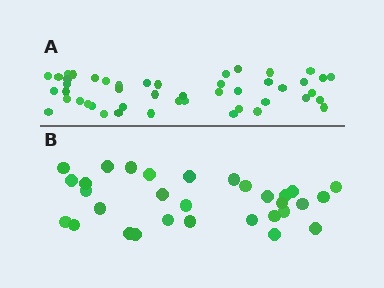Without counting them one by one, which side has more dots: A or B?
Region A (the top region) has more dots.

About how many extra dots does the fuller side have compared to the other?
Region A has approximately 15 more dots than region B.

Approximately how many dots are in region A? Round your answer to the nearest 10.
About 50 dots. (The exact count is 47, which rounds to 50.)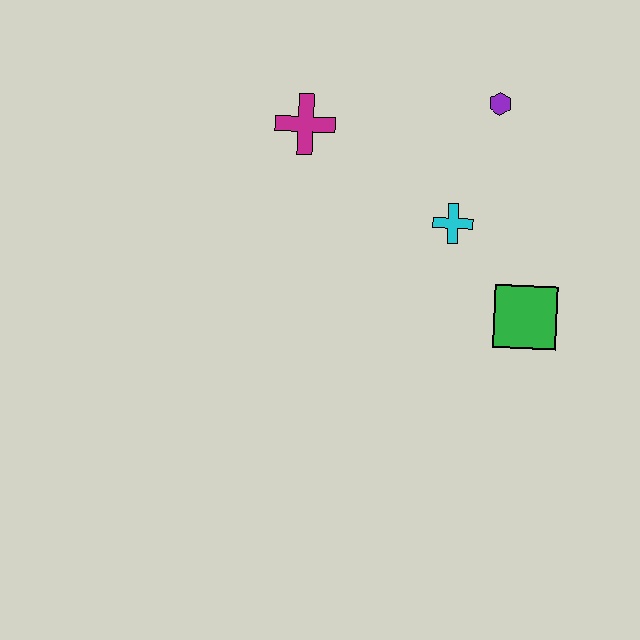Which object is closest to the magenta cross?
The cyan cross is closest to the magenta cross.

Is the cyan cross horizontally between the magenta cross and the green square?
Yes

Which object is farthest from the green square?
The magenta cross is farthest from the green square.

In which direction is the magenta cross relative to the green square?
The magenta cross is to the left of the green square.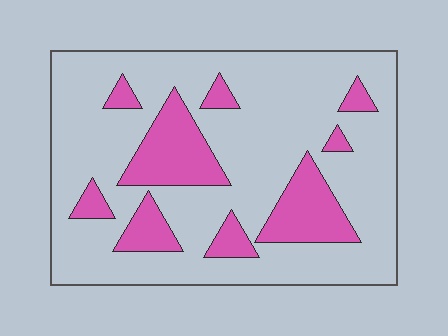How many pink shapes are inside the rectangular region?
9.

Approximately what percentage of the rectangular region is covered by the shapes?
Approximately 20%.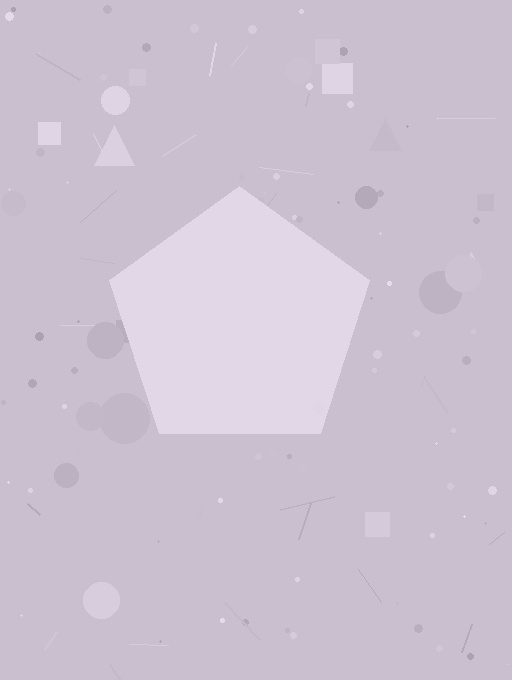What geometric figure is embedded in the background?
A pentagon is embedded in the background.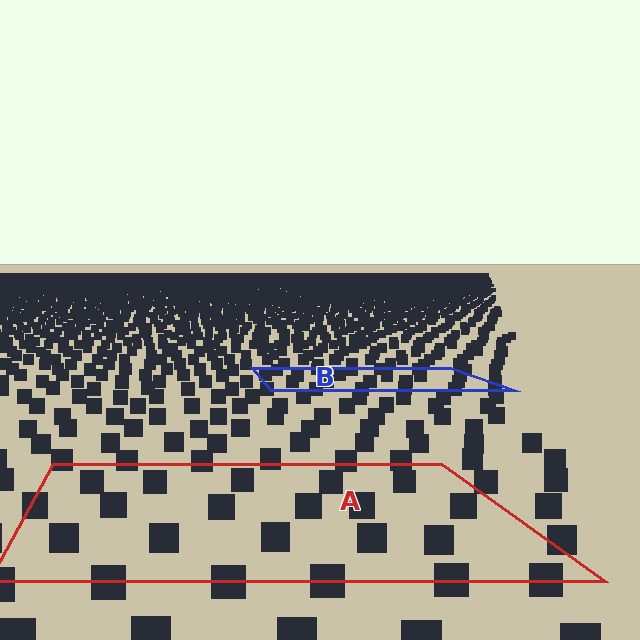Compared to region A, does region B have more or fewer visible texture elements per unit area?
Region B has more texture elements per unit area — they are packed more densely because it is farther away.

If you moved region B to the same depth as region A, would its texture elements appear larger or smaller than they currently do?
They would appear larger. At a closer depth, the same texture elements are projected at a bigger on-screen size.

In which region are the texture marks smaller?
The texture marks are smaller in region B, because it is farther away.